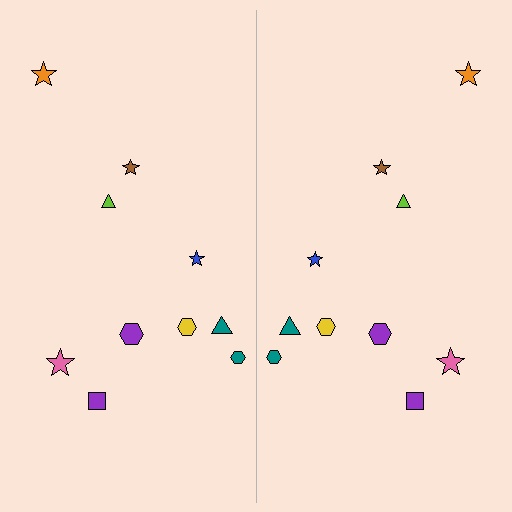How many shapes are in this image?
There are 20 shapes in this image.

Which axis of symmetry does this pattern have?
The pattern has a vertical axis of symmetry running through the center of the image.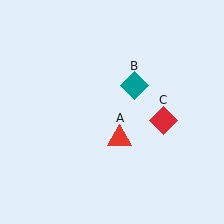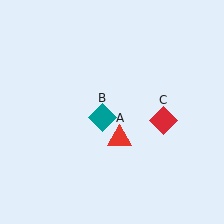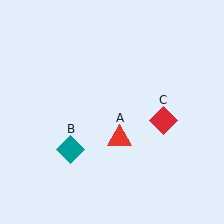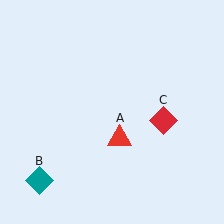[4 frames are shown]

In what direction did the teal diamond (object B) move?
The teal diamond (object B) moved down and to the left.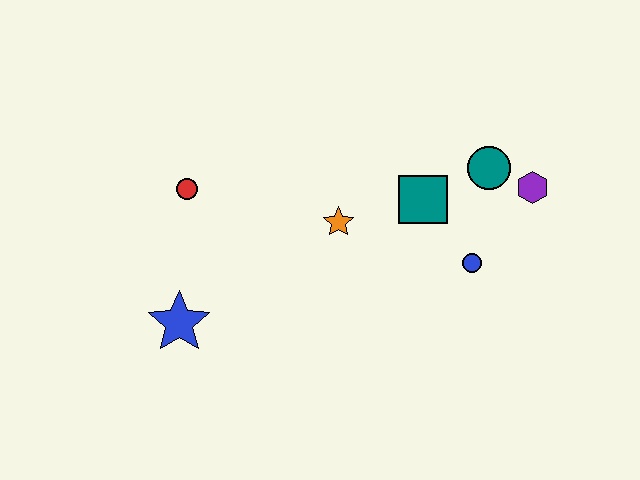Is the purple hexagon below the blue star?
No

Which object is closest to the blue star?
The red circle is closest to the blue star.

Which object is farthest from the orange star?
The purple hexagon is farthest from the orange star.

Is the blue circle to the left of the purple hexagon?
Yes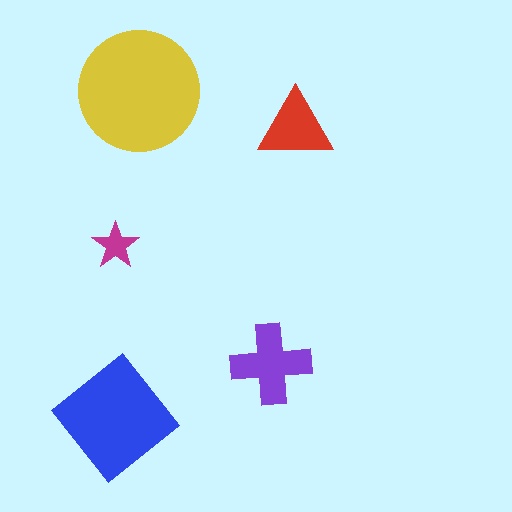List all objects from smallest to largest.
The magenta star, the red triangle, the purple cross, the blue diamond, the yellow circle.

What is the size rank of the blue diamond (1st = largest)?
2nd.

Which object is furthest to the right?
The red triangle is rightmost.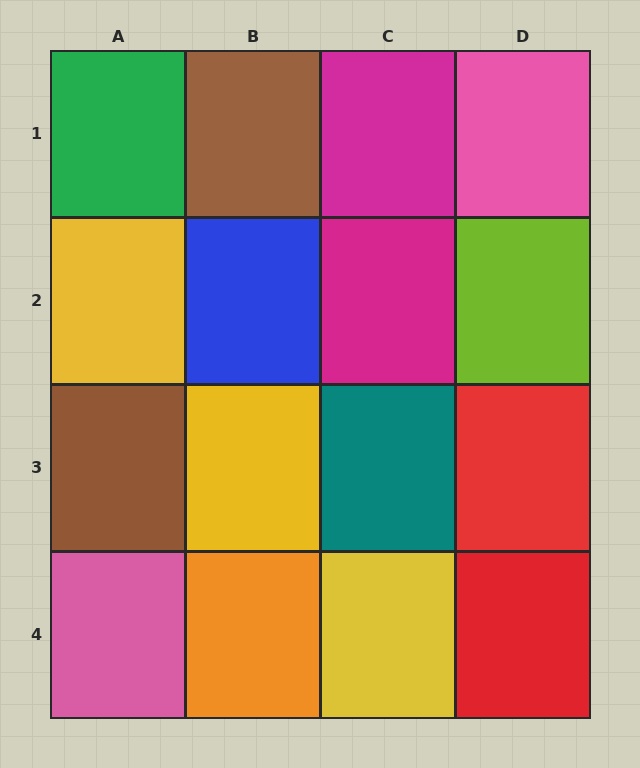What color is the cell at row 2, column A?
Yellow.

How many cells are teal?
1 cell is teal.